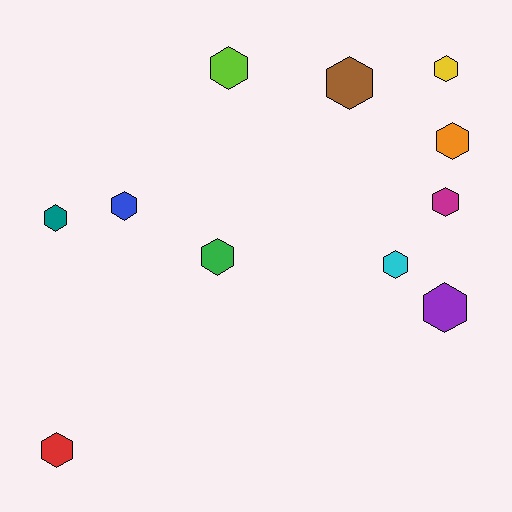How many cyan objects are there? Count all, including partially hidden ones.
There is 1 cyan object.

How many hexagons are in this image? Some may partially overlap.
There are 11 hexagons.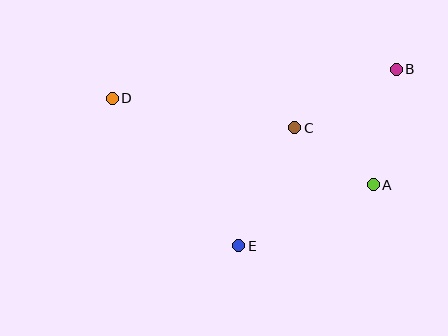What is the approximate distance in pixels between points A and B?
The distance between A and B is approximately 117 pixels.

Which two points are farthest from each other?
Points B and D are farthest from each other.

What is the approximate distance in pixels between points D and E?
The distance between D and E is approximately 194 pixels.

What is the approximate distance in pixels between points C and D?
The distance between C and D is approximately 185 pixels.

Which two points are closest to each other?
Points A and C are closest to each other.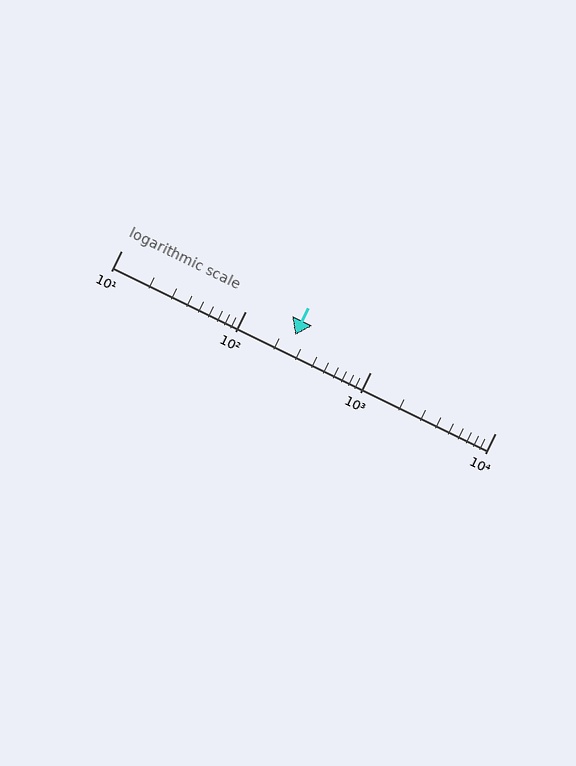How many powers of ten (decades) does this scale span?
The scale spans 3 decades, from 10 to 10000.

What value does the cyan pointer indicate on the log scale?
The pointer indicates approximately 250.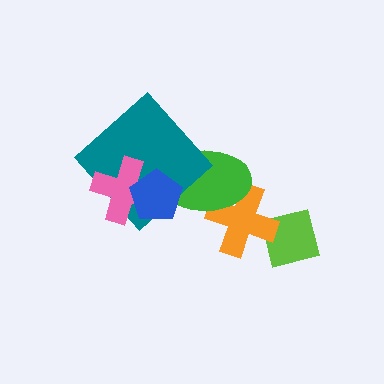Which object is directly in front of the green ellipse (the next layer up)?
The teal diamond is directly in front of the green ellipse.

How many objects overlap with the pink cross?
2 objects overlap with the pink cross.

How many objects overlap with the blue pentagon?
3 objects overlap with the blue pentagon.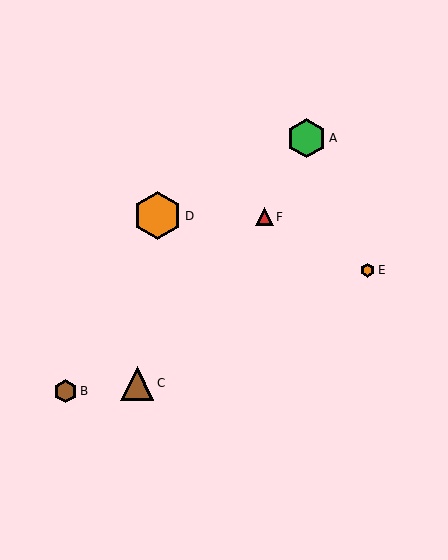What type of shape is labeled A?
Shape A is a green hexagon.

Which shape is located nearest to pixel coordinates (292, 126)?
The green hexagon (labeled A) at (306, 138) is nearest to that location.